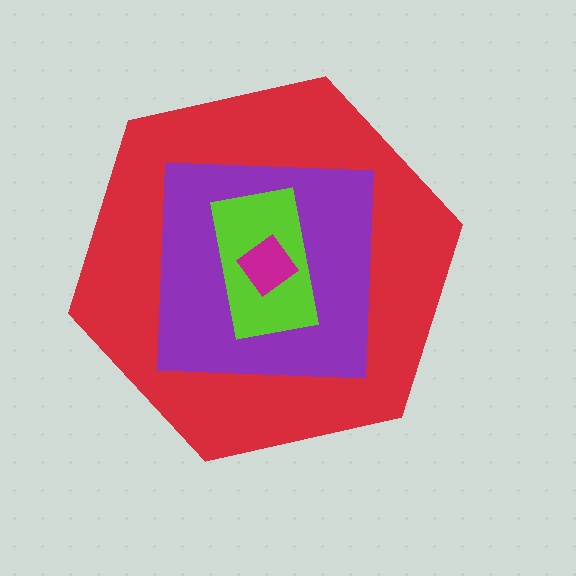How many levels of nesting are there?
4.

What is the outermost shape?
The red hexagon.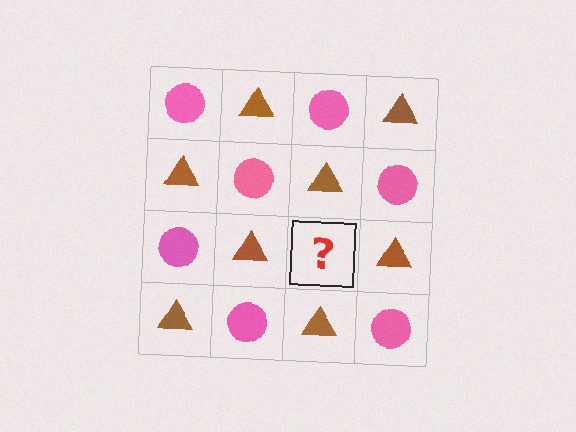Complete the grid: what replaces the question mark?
The question mark should be replaced with a pink circle.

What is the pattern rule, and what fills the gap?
The rule is that it alternates pink circle and brown triangle in a checkerboard pattern. The gap should be filled with a pink circle.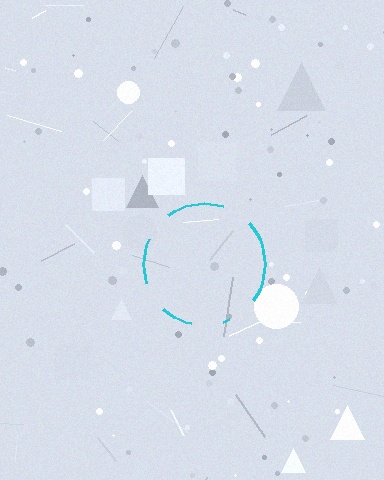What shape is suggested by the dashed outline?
The dashed outline suggests a circle.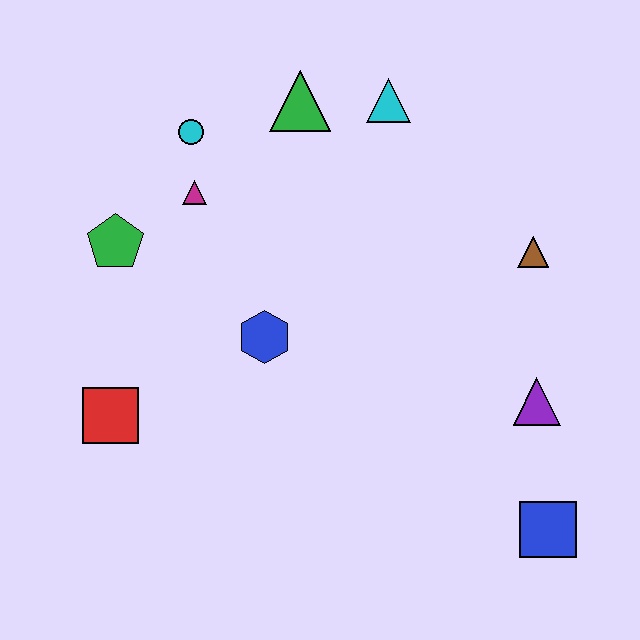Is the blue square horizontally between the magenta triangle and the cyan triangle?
No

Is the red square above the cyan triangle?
No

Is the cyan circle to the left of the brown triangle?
Yes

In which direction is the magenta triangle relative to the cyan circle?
The magenta triangle is below the cyan circle.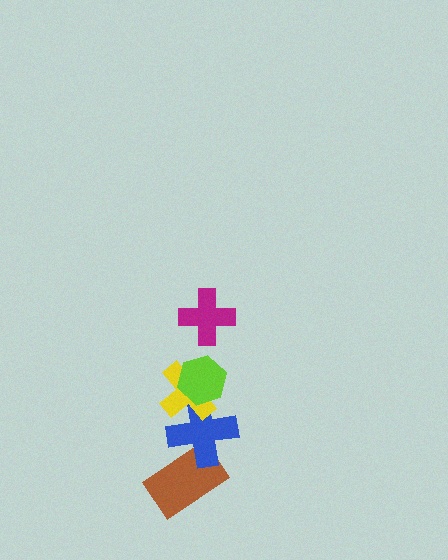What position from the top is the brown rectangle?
The brown rectangle is 5th from the top.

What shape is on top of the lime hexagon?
The magenta cross is on top of the lime hexagon.